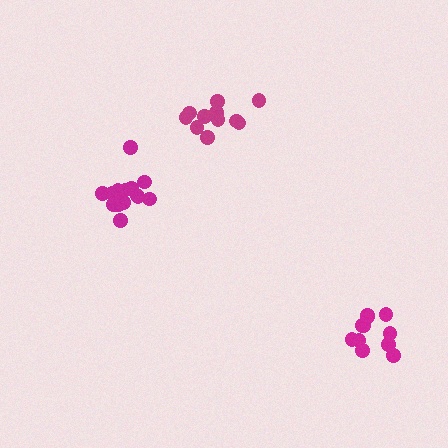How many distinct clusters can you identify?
There are 3 distinct clusters.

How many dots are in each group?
Group 1: 11 dots, Group 2: 11 dots, Group 3: 14 dots (36 total).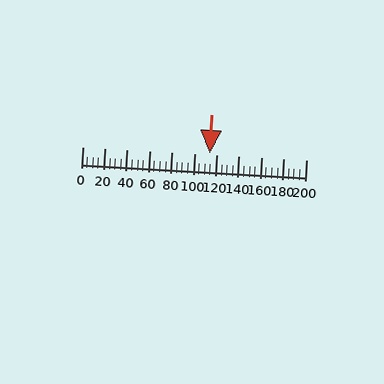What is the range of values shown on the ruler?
The ruler shows values from 0 to 200.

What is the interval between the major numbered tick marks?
The major tick marks are spaced 20 units apart.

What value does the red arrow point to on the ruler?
The red arrow points to approximately 114.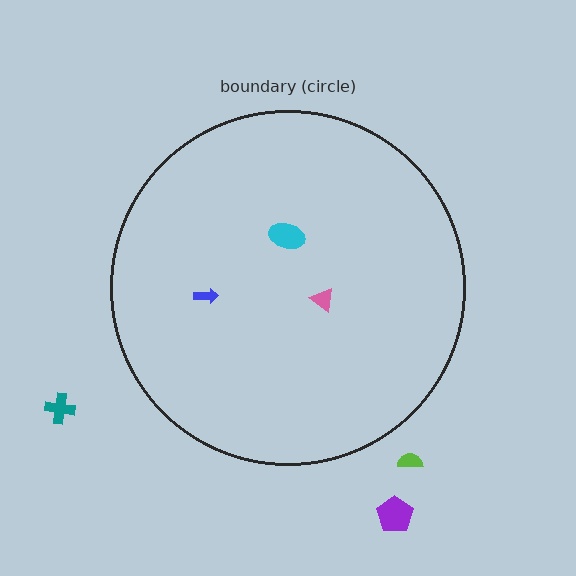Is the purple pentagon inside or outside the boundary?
Outside.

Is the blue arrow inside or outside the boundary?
Inside.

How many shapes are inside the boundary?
3 inside, 3 outside.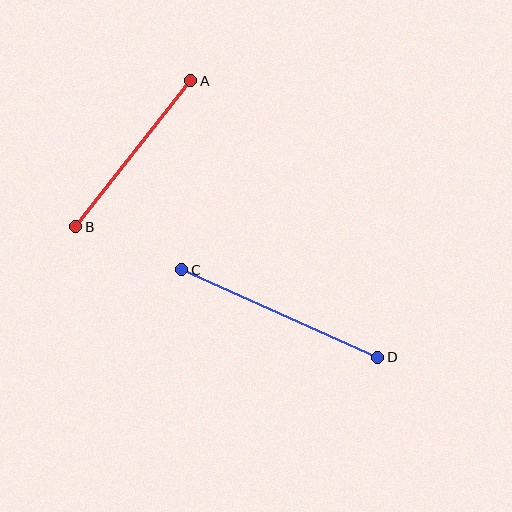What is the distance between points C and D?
The distance is approximately 215 pixels.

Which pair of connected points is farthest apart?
Points C and D are farthest apart.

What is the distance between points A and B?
The distance is approximately 186 pixels.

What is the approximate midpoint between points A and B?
The midpoint is at approximately (133, 154) pixels.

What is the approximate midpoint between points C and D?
The midpoint is at approximately (280, 314) pixels.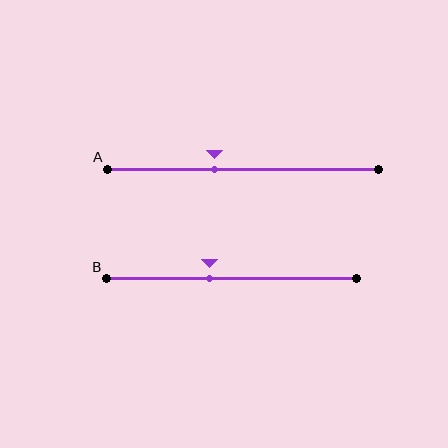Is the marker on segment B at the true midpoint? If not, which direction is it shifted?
No, the marker on segment B is shifted to the left by about 9% of the segment length.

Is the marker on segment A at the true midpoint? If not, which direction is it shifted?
No, the marker on segment A is shifted to the left by about 10% of the segment length.